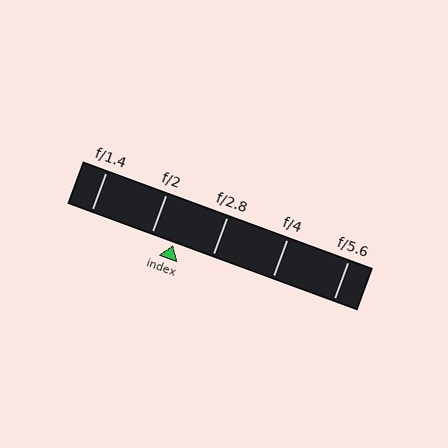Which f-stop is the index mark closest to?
The index mark is closest to f/2.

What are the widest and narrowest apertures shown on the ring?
The widest aperture shown is f/1.4 and the narrowest is f/5.6.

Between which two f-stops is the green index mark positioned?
The index mark is between f/2 and f/2.8.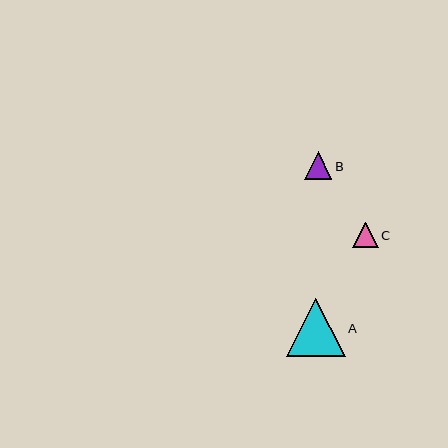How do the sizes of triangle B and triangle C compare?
Triangle B and triangle C are approximately the same size.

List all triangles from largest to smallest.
From largest to smallest: A, B, C.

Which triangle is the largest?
Triangle A is the largest with a size of approximately 59 pixels.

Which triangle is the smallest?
Triangle C is the smallest with a size of approximately 26 pixels.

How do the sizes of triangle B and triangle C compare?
Triangle B and triangle C are approximately the same size.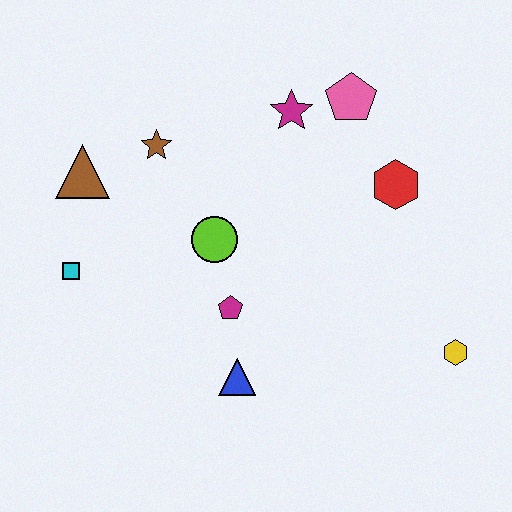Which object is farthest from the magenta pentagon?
The pink pentagon is farthest from the magenta pentagon.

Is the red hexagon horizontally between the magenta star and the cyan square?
No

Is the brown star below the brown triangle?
No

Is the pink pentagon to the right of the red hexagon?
No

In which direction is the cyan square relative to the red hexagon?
The cyan square is to the left of the red hexagon.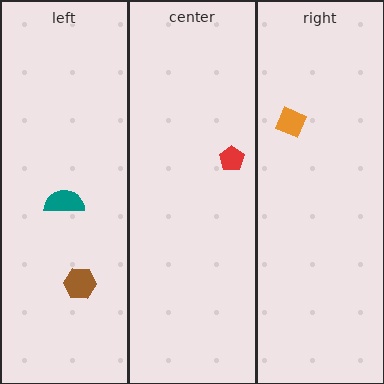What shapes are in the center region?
The red pentagon.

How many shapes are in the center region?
1.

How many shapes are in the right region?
1.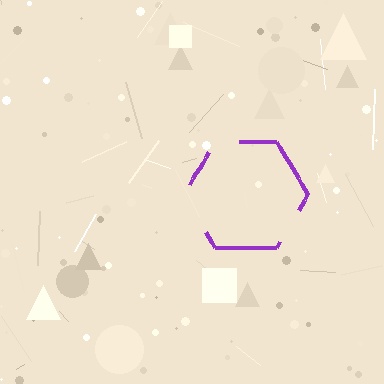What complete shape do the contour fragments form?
The contour fragments form a hexagon.